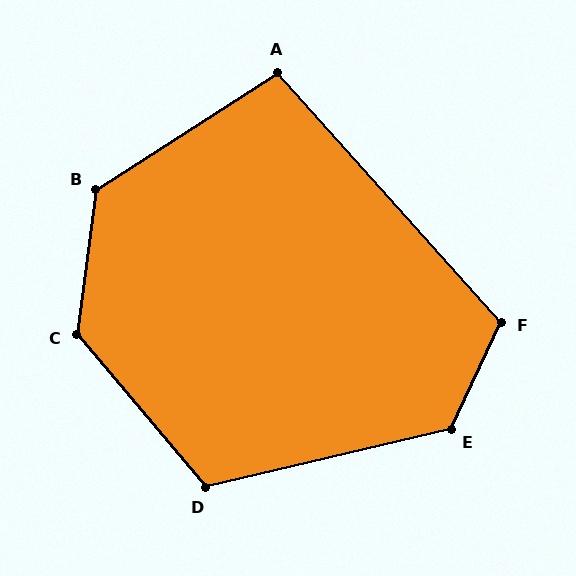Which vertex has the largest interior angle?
C, at approximately 133 degrees.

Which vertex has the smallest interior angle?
A, at approximately 99 degrees.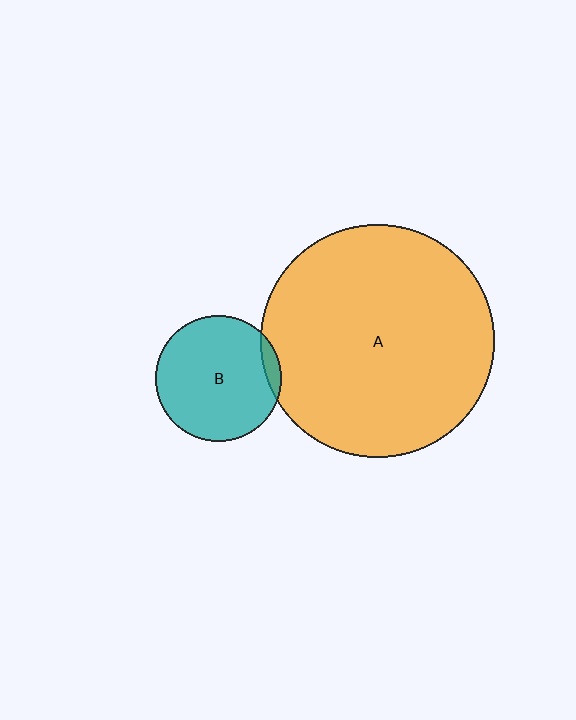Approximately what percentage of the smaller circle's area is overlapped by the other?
Approximately 5%.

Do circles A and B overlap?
Yes.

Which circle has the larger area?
Circle A (orange).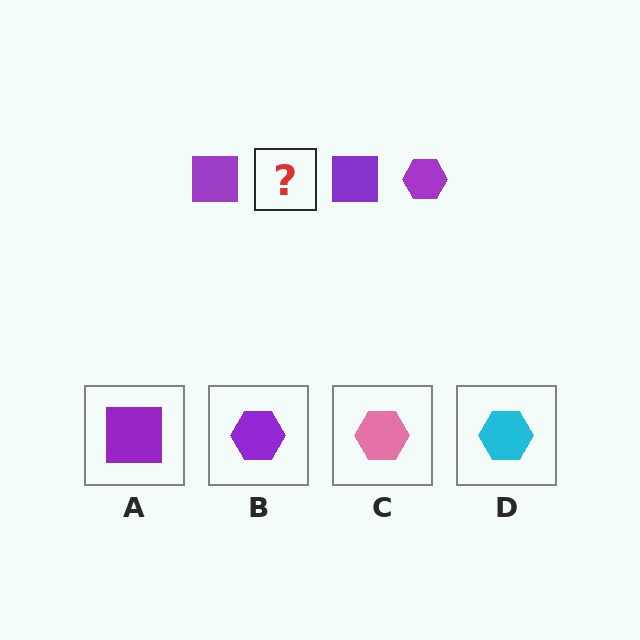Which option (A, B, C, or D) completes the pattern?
B.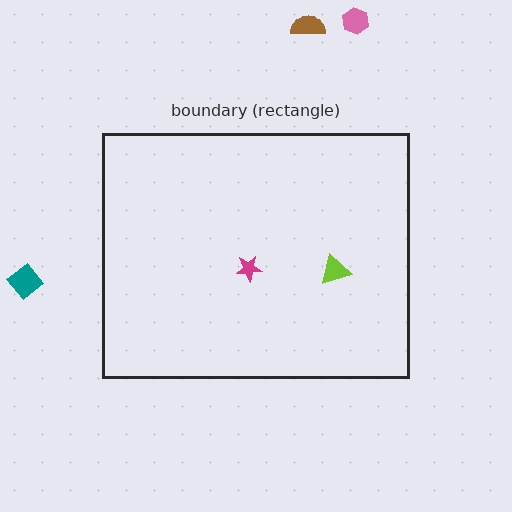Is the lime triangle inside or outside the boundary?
Inside.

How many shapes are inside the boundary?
2 inside, 3 outside.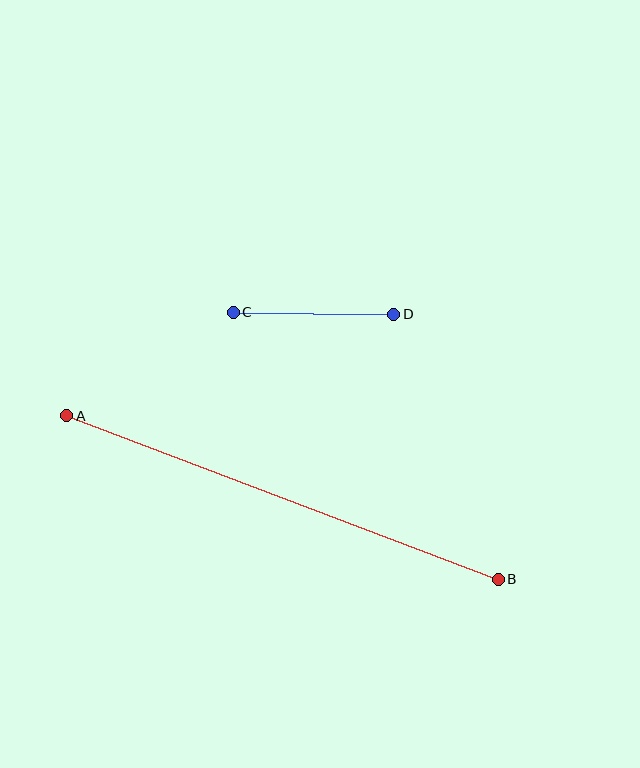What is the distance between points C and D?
The distance is approximately 160 pixels.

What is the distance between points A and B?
The distance is approximately 461 pixels.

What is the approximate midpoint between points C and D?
The midpoint is at approximately (314, 313) pixels.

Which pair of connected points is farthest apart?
Points A and B are farthest apart.